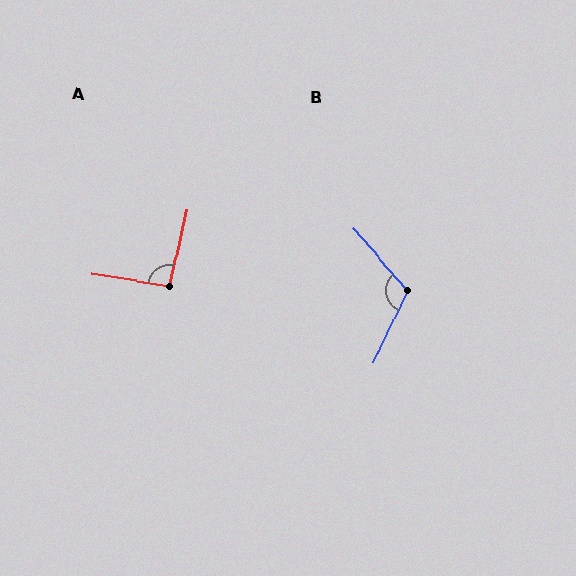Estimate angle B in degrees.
Approximately 114 degrees.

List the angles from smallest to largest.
A (94°), B (114°).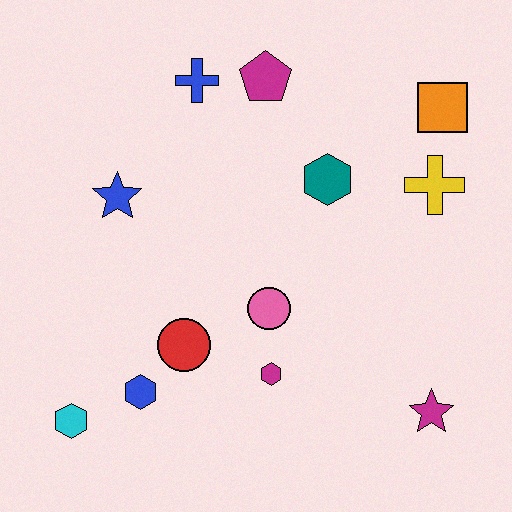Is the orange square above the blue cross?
No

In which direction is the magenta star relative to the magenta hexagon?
The magenta star is to the right of the magenta hexagon.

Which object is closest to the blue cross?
The magenta pentagon is closest to the blue cross.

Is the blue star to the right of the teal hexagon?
No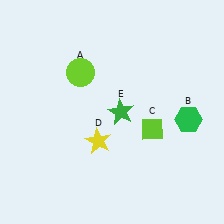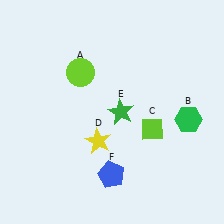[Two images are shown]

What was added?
A blue pentagon (F) was added in Image 2.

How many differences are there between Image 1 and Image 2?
There is 1 difference between the two images.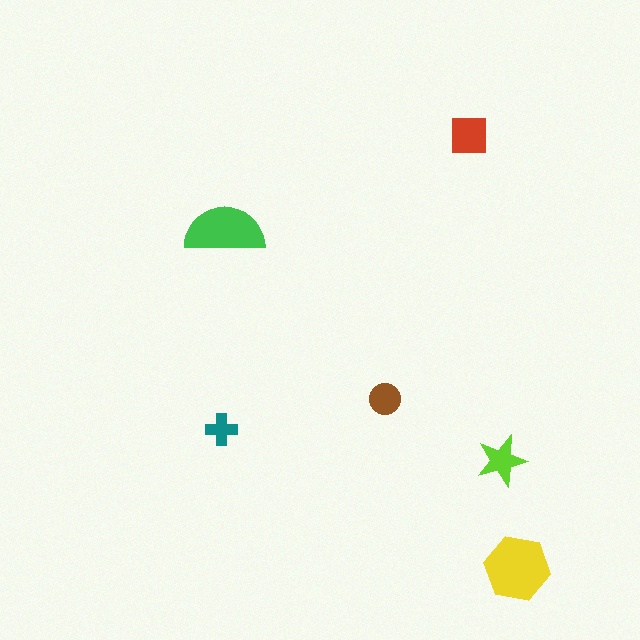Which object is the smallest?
The teal cross.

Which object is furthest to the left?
The teal cross is leftmost.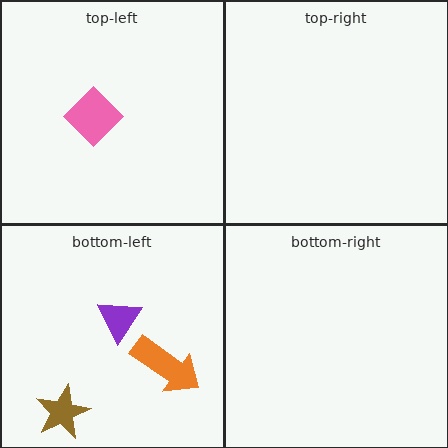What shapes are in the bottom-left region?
The orange arrow, the brown star, the purple triangle.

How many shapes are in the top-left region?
1.